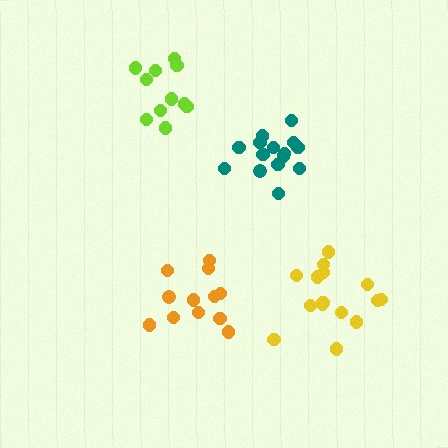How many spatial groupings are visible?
There are 4 spatial groupings.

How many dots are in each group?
Group 1: 15 dots, Group 2: 15 dots, Group 3: 12 dots, Group 4: 11 dots (53 total).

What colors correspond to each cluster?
The clusters are colored: yellow, teal, orange, lime.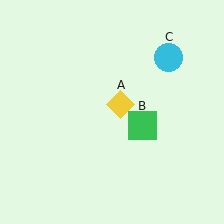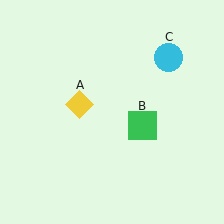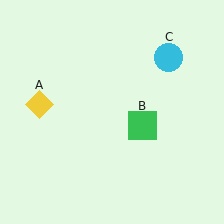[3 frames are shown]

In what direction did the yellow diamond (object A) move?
The yellow diamond (object A) moved left.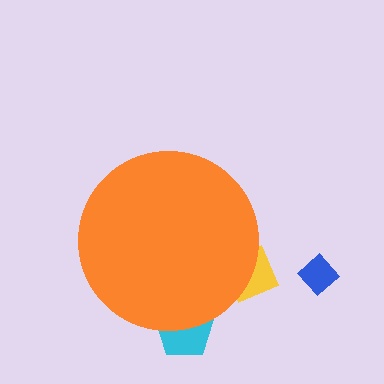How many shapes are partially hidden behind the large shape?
2 shapes are partially hidden.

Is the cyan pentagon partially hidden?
Yes, the cyan pentagon is partially hidden behind the orange circle.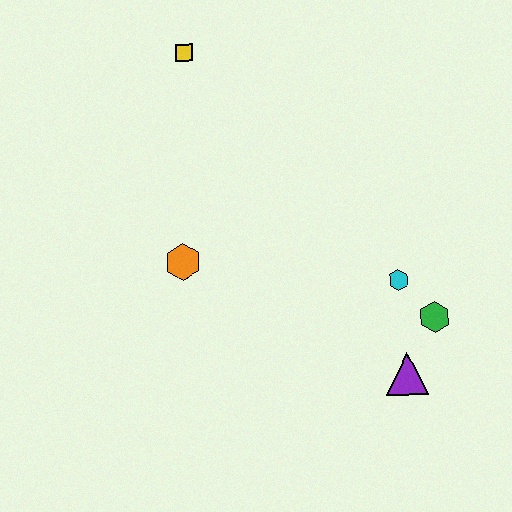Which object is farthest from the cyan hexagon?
The yellow square is farthest from the cyan hexagon.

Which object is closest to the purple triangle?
The green hexagon is closest to the purple triangle.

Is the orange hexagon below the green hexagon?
No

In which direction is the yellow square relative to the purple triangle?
The yellow square is above the purple triangle.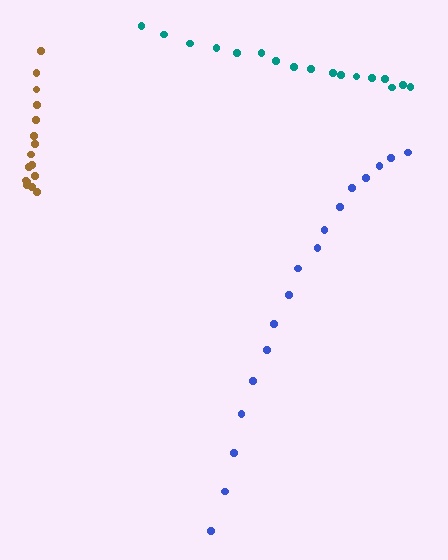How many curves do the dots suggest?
There are 3 distinct paths.